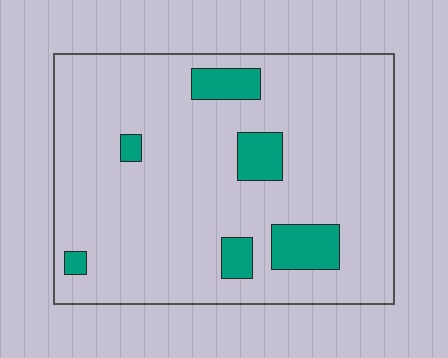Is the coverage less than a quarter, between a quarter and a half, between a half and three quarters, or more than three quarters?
Less than a quarter.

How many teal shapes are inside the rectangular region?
6.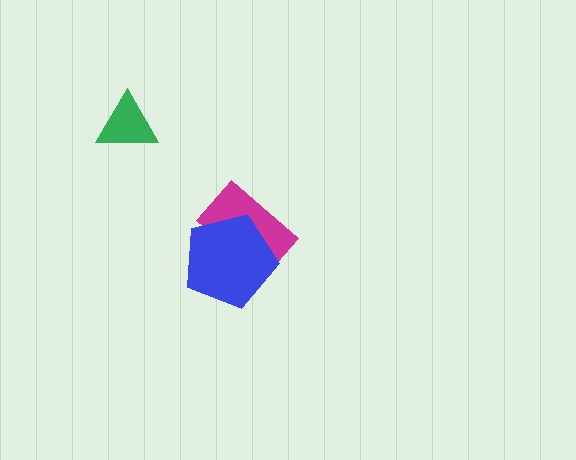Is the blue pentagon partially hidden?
No, no other shape covers it.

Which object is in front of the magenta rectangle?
The blue pentagon is in front of the magenta rectangle.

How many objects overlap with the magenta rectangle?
1 object overlaps with the magenta rectangle.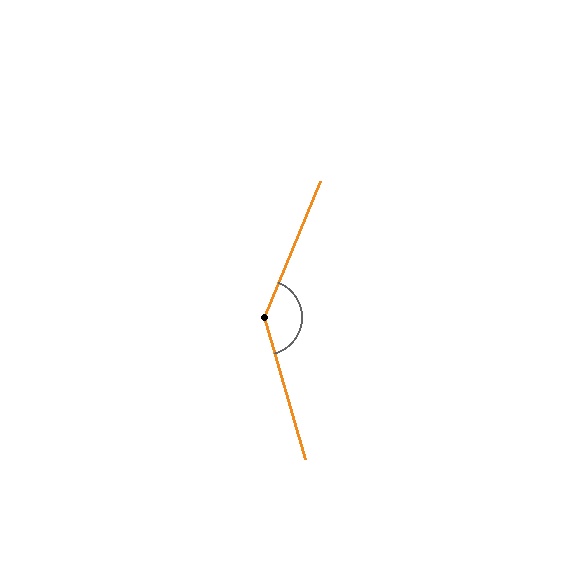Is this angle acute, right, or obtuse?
It is obtuse.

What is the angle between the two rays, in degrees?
Approximately 142 degrees.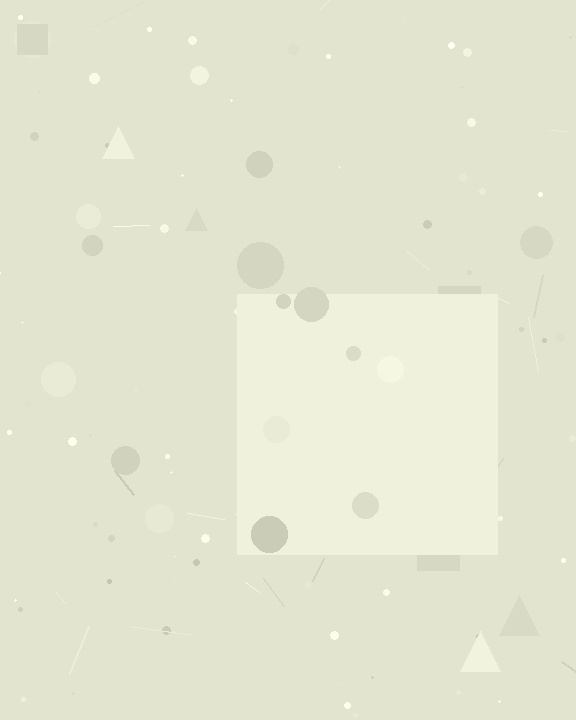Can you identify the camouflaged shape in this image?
The camouflaged shape is a square.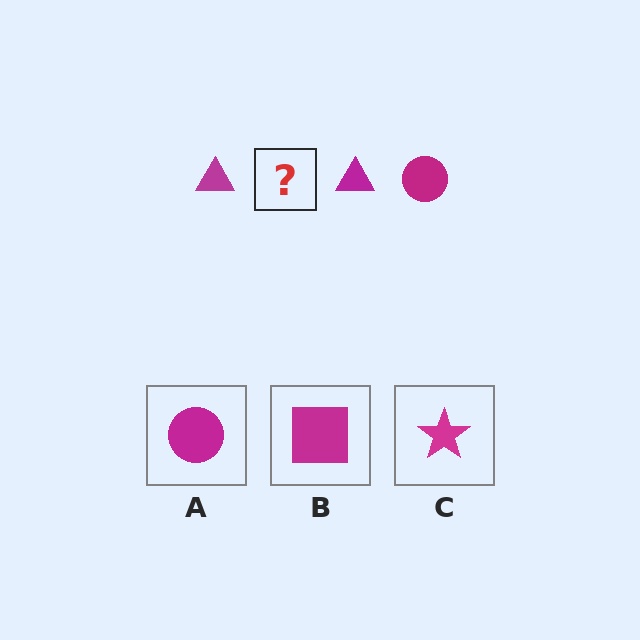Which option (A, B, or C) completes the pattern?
A.